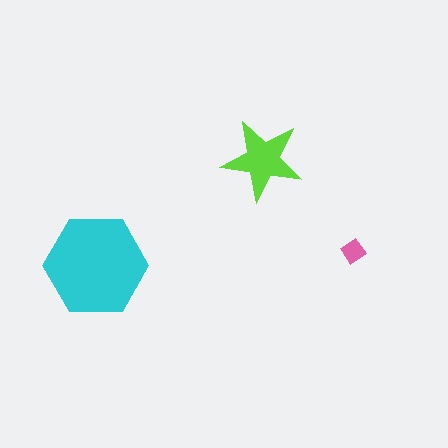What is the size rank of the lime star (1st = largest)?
2nd.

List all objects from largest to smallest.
The cyan hexagon, the lime star, the pink diamond.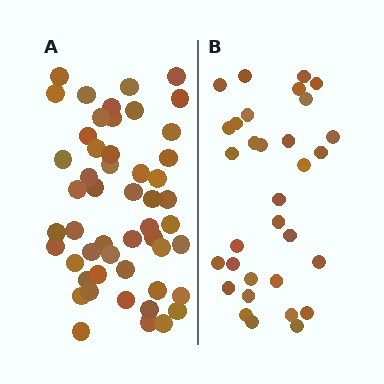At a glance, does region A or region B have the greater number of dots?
Region A (the left region) has more dots.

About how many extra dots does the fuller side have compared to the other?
Region A has approximately 20 more dots than region B.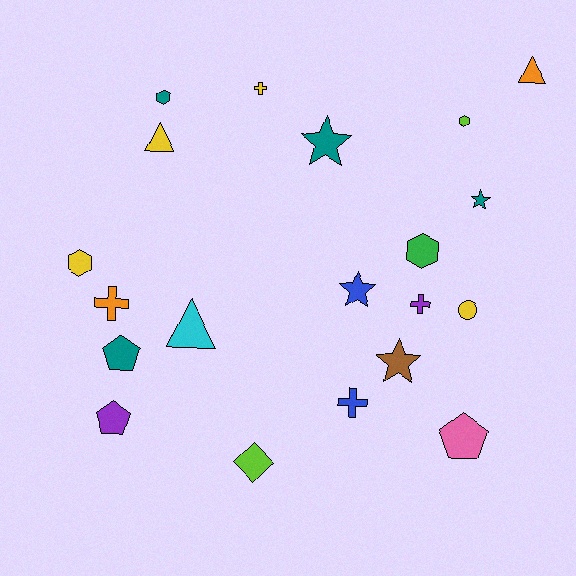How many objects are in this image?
There are 20 objects.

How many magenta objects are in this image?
There are no magenta objects.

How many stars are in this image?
There are 4 stars.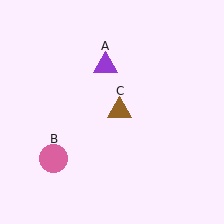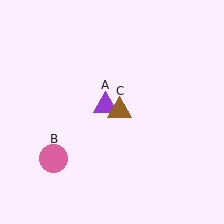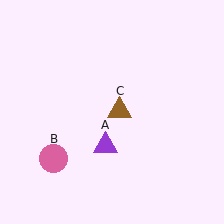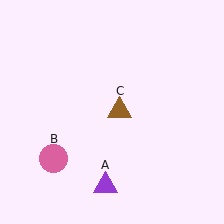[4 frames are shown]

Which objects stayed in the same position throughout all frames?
Pink circle (object B) and brown triangle (object C) remained stationary.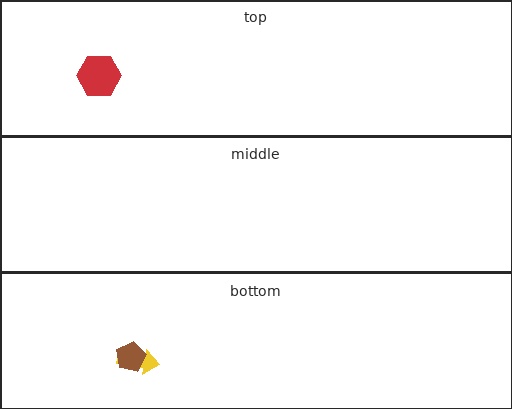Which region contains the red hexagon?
The top region.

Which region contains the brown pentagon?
The bottom region.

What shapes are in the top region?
The red hexagon.